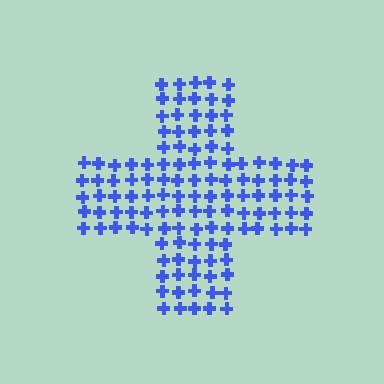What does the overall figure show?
The overall figure shows a cross.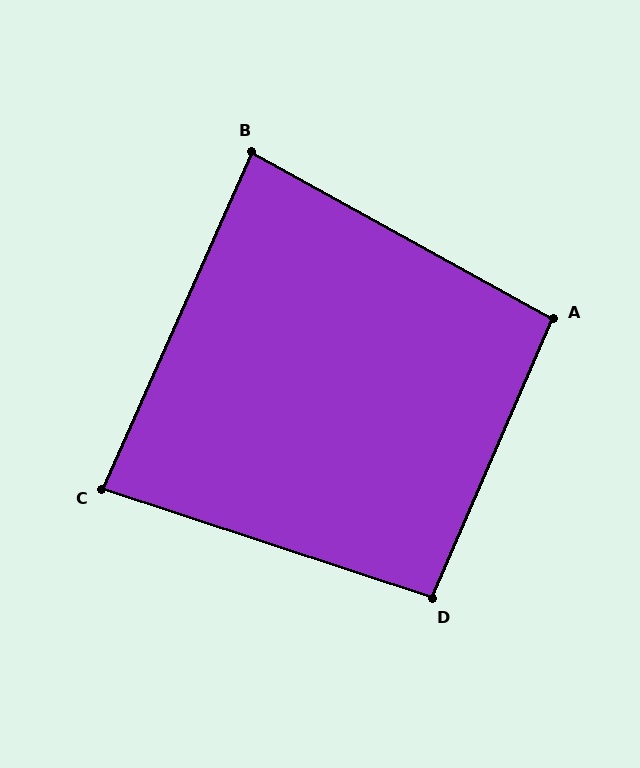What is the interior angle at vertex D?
Approximately 95 degrees (obtuse).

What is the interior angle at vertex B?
Approximately 85 degrees (acute).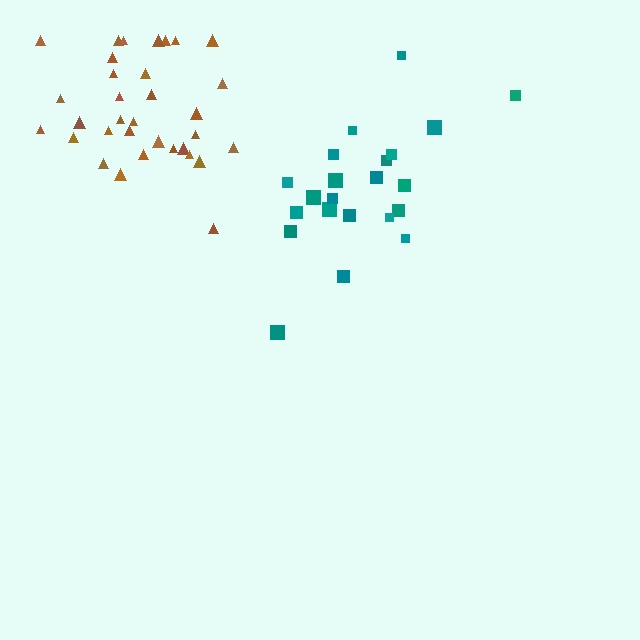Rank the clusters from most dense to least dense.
brown, teal.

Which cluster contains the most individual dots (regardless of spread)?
Brown (34).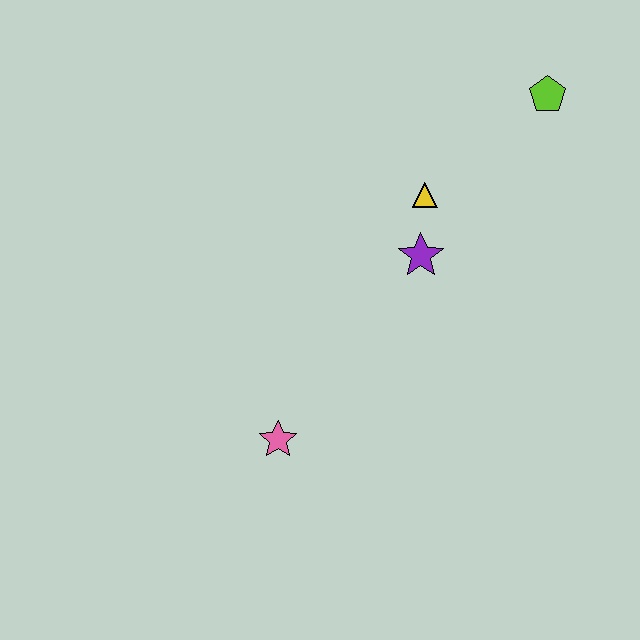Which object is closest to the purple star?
The yellow triangle is closest to the purple star.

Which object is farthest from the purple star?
The pink star is farthest from the purple star.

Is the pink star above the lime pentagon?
No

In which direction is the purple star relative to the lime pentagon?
The purple star is below the lime pentagon.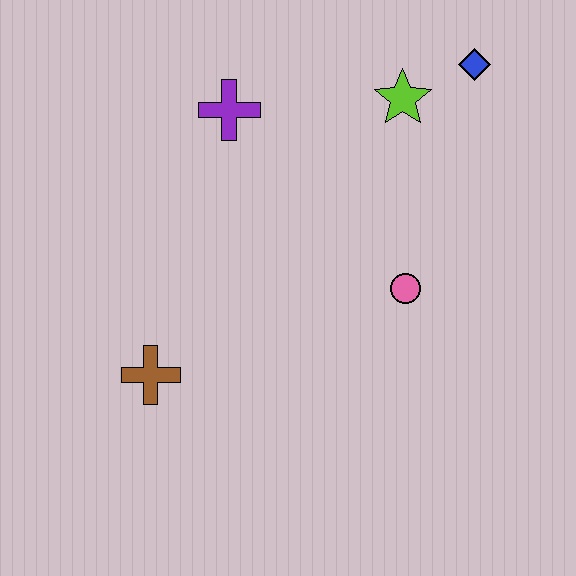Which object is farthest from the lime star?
The brown cross is farthest from the lime star.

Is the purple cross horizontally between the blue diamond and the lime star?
No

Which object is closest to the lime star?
The blue diamond is closest to the lime star.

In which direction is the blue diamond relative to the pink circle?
The blue diamond is above the pink circle.